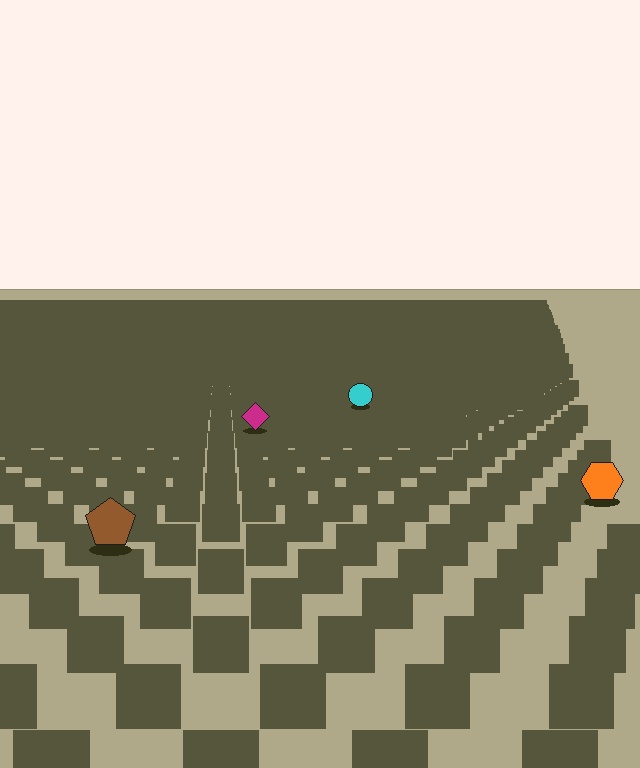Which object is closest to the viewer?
The brown pentagon is closest. The texture marks near it are larger and more spread out.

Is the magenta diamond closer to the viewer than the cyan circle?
Yes. The magenta diamond is closer — you can tell from the texture gradient: the ground texture is coarser near it.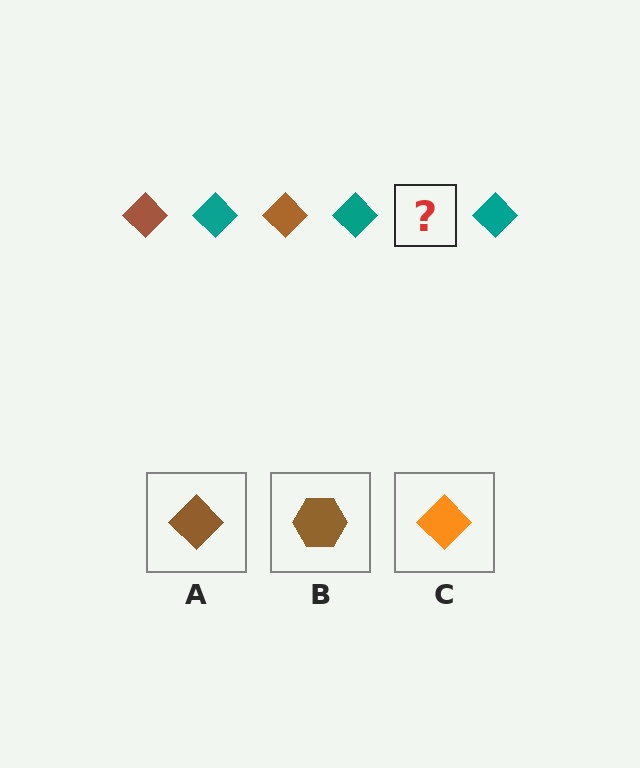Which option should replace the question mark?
Option A.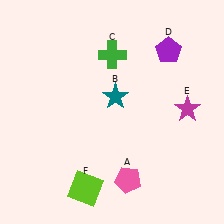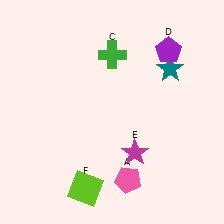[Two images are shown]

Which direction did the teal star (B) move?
The teal star (B) moved right.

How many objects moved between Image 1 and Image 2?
2 objects moved between the two images.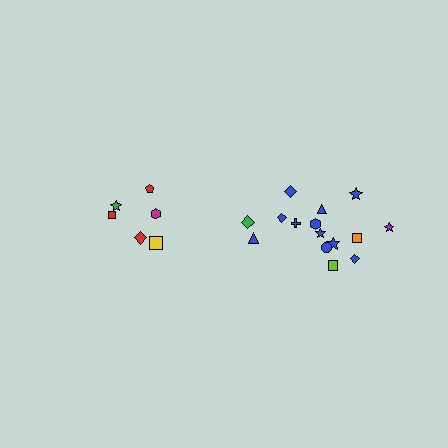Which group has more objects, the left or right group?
The right group.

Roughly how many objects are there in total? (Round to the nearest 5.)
Roughly 20 objects in total.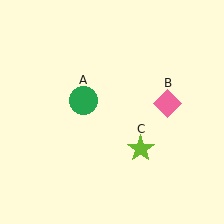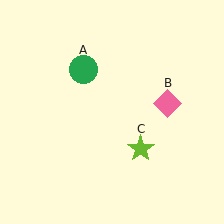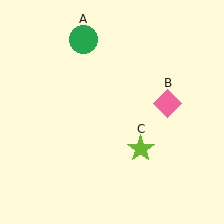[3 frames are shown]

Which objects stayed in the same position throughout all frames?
Pink diamond (object B) and lime star (object C) remained stationary.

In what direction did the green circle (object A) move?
The green circle (object A) moved up.